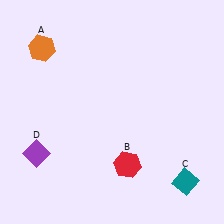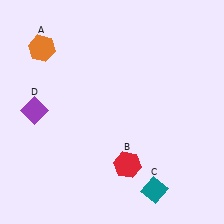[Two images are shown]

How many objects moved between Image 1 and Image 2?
2 objects moved between the two images.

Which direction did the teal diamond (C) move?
The teal diamond (C) moved left.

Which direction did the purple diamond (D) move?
The purple diamond (D) moved up.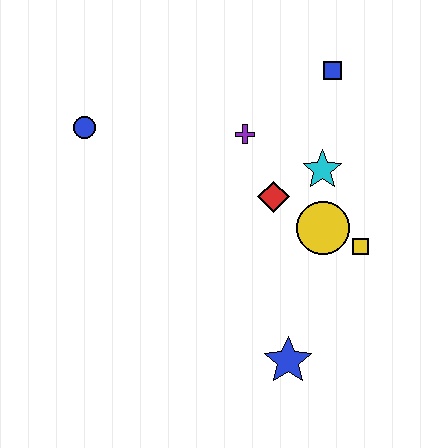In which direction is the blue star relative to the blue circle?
The blue star is below the blue circle.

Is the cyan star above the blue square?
No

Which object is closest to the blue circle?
The purple cross is closest to the blue circle.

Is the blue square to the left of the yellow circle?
No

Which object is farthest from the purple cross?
The blue star is farthest from the purple cross.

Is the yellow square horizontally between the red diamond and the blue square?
No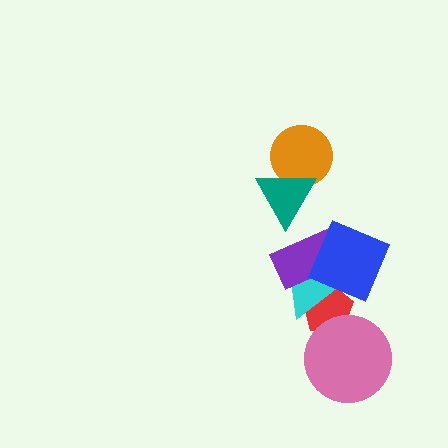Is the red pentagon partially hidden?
Yes, it is partially covered by another shape.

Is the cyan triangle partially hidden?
Yes, it is partially covered by another shape.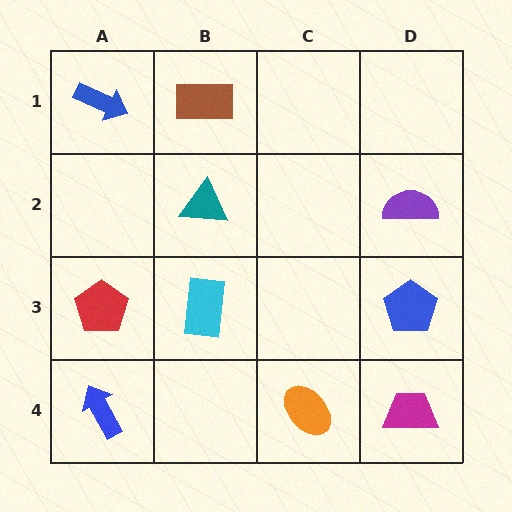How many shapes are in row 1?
2 shapes.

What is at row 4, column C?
An orange ellipse.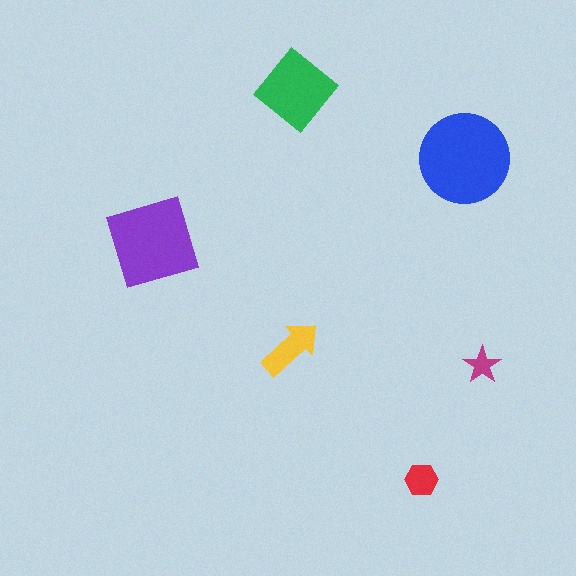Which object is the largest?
The blue circle.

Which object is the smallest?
The magenta star.